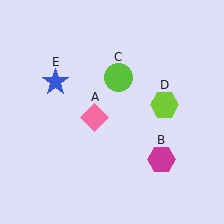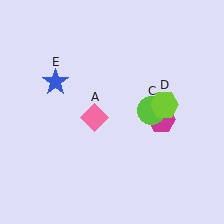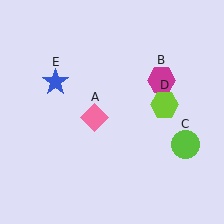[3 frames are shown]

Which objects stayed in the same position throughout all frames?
Pink diamond (object A) and lime hexagon (object D) and blue star (object E) remained stationary.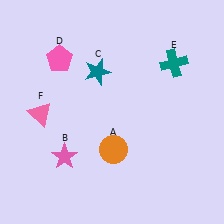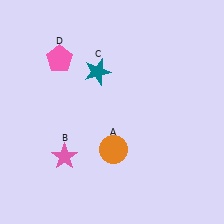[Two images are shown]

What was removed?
The teal cross (E), the pink triangle (F) were removed in Image 2.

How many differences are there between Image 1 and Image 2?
There are 2 differences between the two images.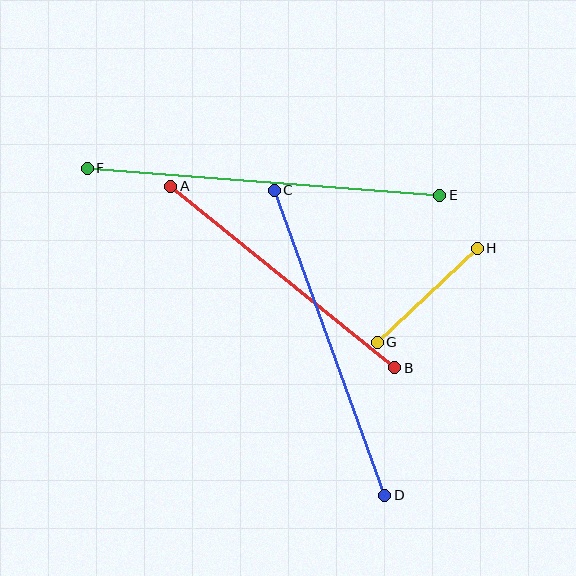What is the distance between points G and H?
The distance is approximately 137 pixels.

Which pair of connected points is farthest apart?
Points E and F are farthest apart.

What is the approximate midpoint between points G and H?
The midpoint is at approximately (427, 295) pixels.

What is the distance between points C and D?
The distance is approximately 324 pixels.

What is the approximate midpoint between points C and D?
The midpoint is at approximately (329, 343) pixels.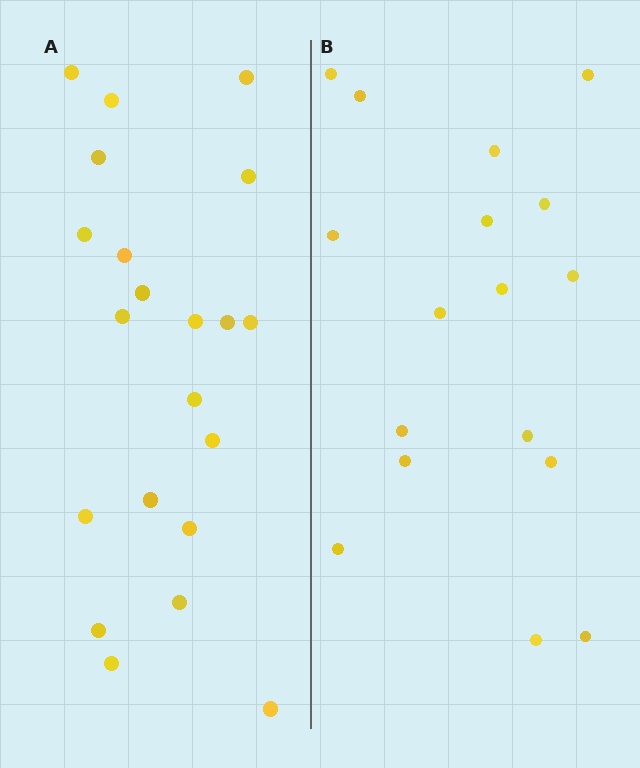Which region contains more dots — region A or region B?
Region A (the left region) has more dots.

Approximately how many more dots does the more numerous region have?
Region A has about 4 more dots than region B.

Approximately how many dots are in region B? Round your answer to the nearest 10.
About 20 dots. (The exact count is 17, which rounds to 20.)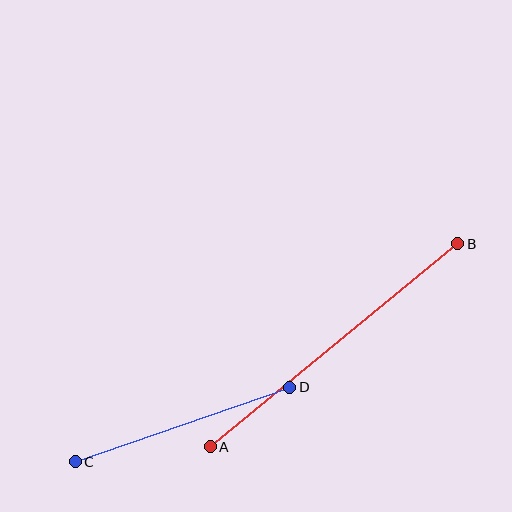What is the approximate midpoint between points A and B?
The midpoint is at approximately (334, 345) pixels.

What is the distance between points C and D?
The distance is approximately 227 pixels.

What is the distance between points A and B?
The distance is approximately 320 pixels.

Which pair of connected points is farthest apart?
Points A and B are farthest apart.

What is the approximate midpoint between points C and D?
The midpoint is at approximately (182, 424) pixels.